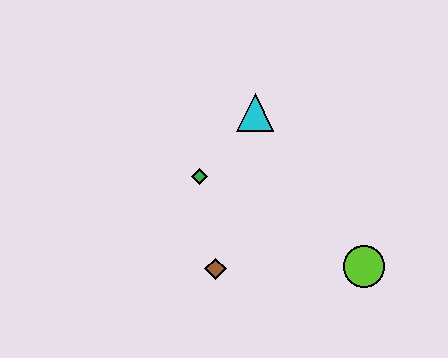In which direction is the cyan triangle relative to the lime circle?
The cyan triangle is above the lime circle.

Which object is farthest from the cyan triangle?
The lime circle is farthest from the cyan triangle.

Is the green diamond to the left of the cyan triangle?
Yes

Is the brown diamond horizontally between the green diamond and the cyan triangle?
Yes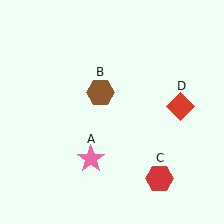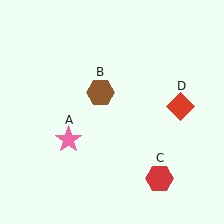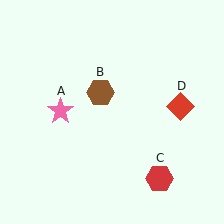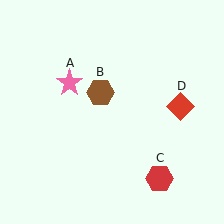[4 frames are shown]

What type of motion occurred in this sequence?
The pink star (object A) rotated clockwise around the center of the scene.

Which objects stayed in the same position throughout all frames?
Brown hexagon (object B) and red hexagon (object C) and red diamond (object D) remained stationary.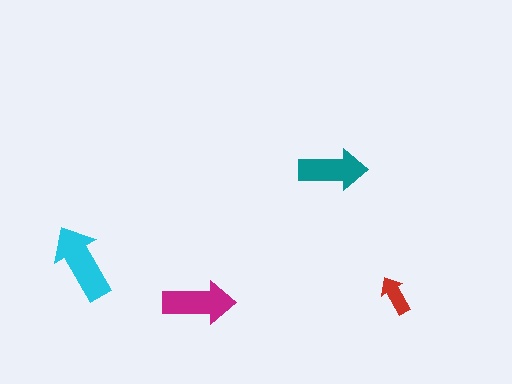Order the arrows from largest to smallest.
the cyan one, the magenta one, the teal one, the red one.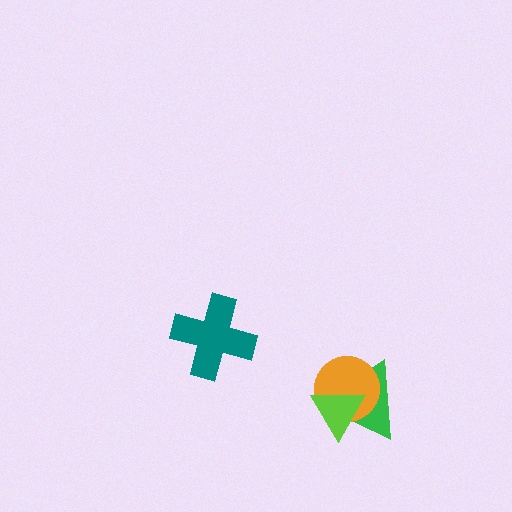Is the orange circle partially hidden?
Yes, it is partially covered by another shape.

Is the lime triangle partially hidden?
No, no other shape covers it.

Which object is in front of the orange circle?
The lime triangle is in front of the orange circle.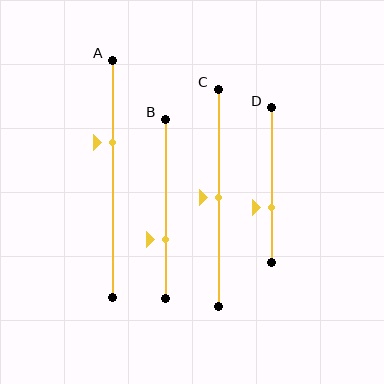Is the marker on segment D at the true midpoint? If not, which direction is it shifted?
No, the marker on segment D is shifted downward by about 14% of the segment length.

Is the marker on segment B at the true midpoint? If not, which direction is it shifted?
No, the marker on segment B is shifted downward by about 17% of the segment length.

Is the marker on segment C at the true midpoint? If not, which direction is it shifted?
Yes, the marker on segment C is at the true midpoint.